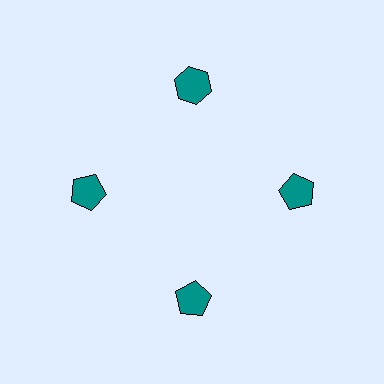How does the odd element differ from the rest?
It has a different shape: hexagon instead of pentagon.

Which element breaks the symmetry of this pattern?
The teal hexagon at roughly the 12 o'clock position breaks the symmetry. All other shapes are teal pentagons.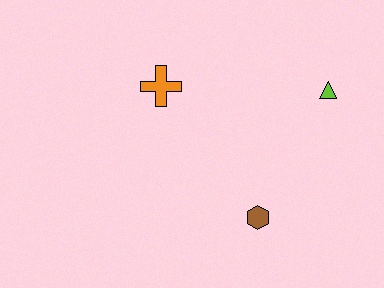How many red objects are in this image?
There are no red objects.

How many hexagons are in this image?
There is 1 hexagon.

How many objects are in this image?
There are 3 objects.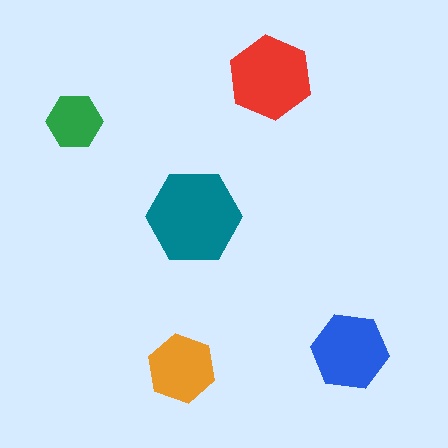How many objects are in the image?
There are 5 objects in the image.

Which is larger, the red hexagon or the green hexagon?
The red one.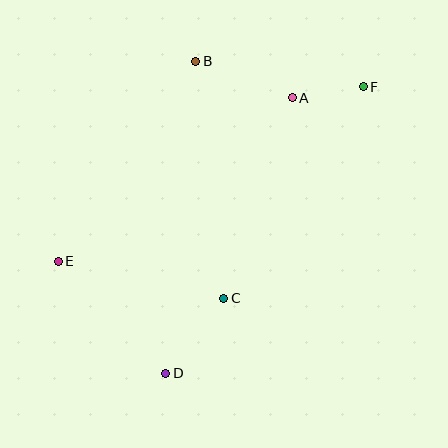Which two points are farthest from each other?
Points E and F are farthest from each other.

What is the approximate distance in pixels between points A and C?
The distance between A and C is approximately 212 pixels.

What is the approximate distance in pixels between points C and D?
The distance between C and D is approximately 94 pixels.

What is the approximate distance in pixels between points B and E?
The distance between B and E is approximately 243 pixels.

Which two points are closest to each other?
Points A and F are closest to each other.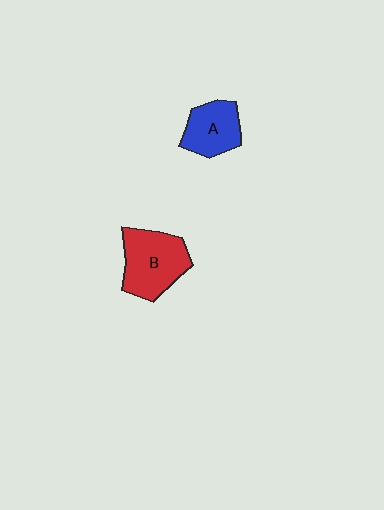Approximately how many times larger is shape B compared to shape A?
Approximately 1.4 times.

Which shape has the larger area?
Shape B (red).